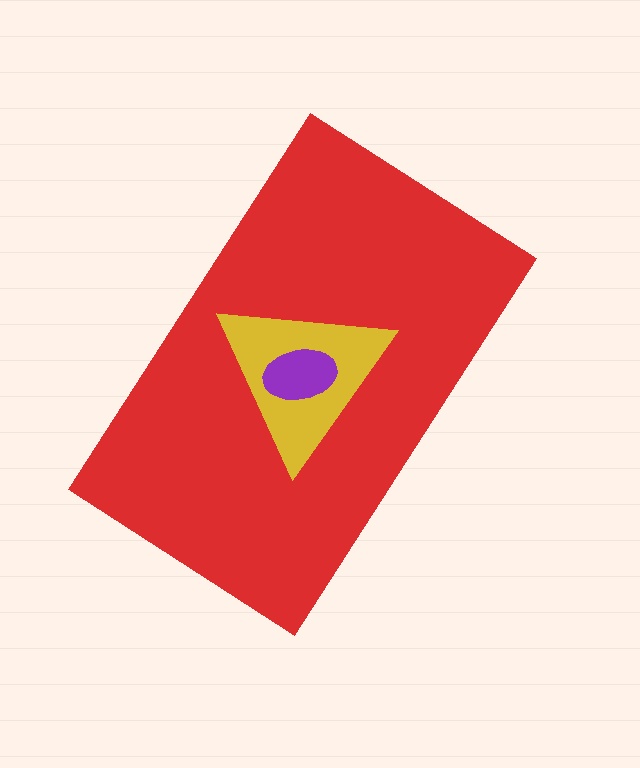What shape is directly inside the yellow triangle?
The purple ellipse.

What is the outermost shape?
The red rectangle.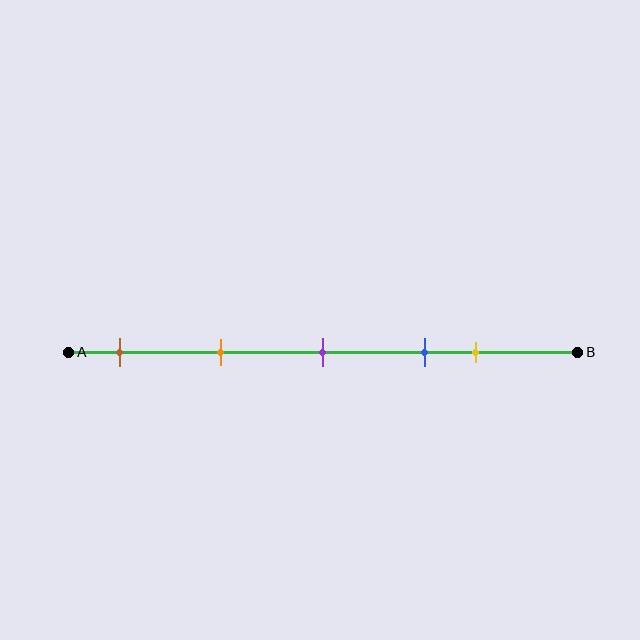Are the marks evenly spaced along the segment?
No, the marks are not evenly spaced.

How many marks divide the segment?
There are 5 marks dividing the segment.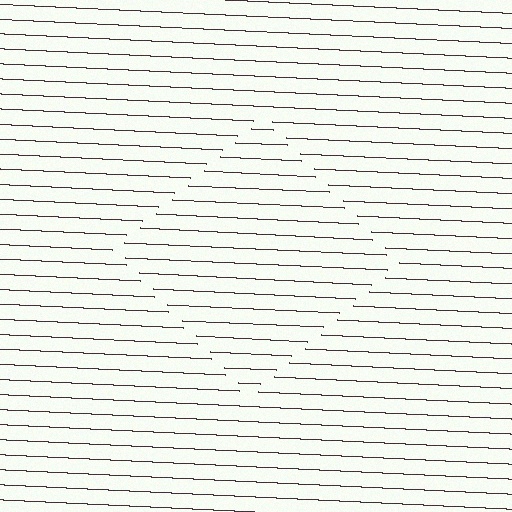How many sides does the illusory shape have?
4 sides — the line-ends trace a square.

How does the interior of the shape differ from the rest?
The interior of the shape contains the same grating, shifted by half a period — the contour is defined by the phase discontinuity where line-ends from the inner and outer gratings abut.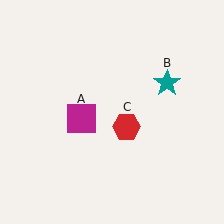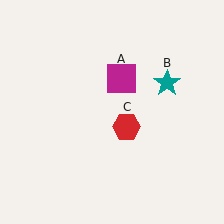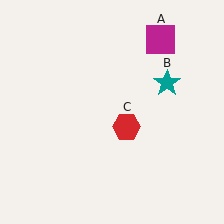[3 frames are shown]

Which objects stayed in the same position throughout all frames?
Teal star (object B) and red hexagon (object C) remained stationary.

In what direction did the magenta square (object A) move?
The magenta square (object A) moved up and to the right.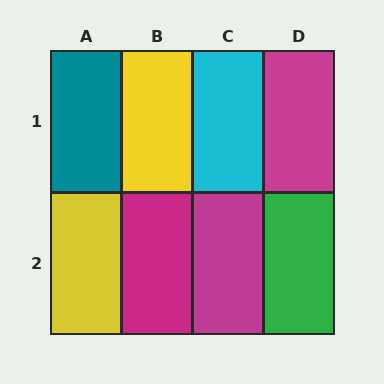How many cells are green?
1 cell is green.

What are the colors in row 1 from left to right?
Teal, yellow, cyan, magenta.